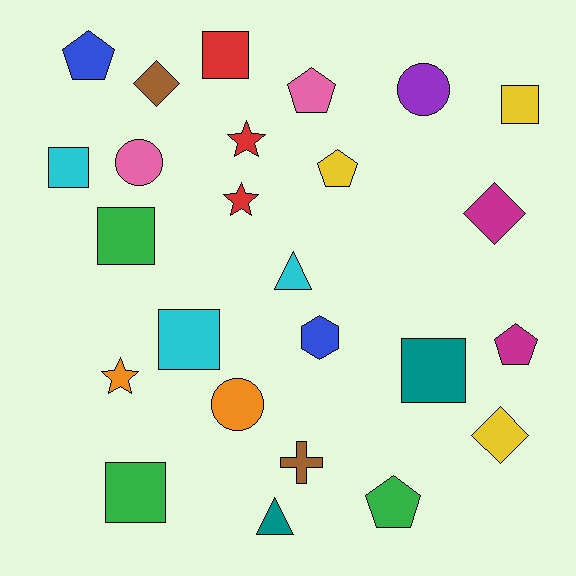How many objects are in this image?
There are 25 objects.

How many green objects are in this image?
There are 3 green objects.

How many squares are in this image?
There are 7 squares.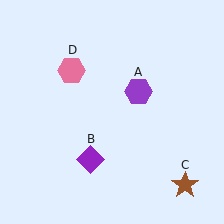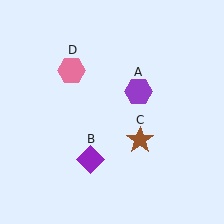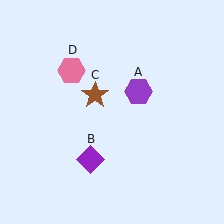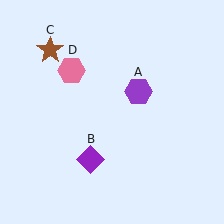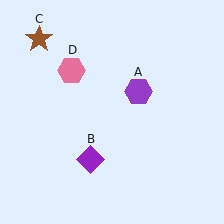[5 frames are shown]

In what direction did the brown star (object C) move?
The brown star (object C) moved up and to the left.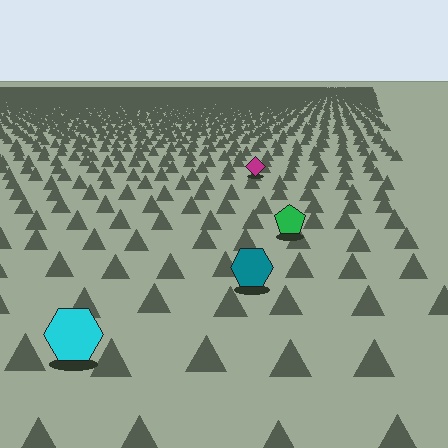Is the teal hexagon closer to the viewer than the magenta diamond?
Yes. The teal hexagon is closer — you can tell from the texture gradient: the ground texture is coarser near it.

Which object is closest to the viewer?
The cyan hexagon is closest. The texture marks near it are larger and more spread out.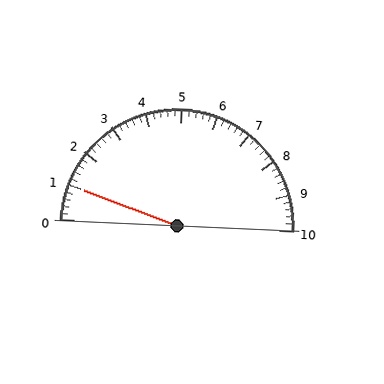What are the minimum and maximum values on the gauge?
The gauge ranges from 0 to 10.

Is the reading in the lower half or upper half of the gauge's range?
The reading is in the lower half of the range (0 to 10).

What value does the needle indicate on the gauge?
The needle indicates approximately 1.0.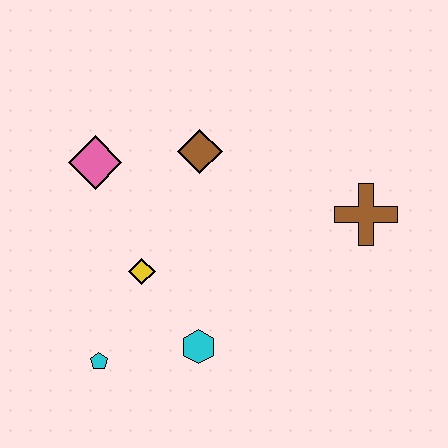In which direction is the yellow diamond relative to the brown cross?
The yellow diamond is to the left of the brown cross.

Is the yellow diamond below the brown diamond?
Yes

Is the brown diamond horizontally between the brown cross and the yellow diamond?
Yes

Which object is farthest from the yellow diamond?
The brown cross is farthest from the yellow diamond.